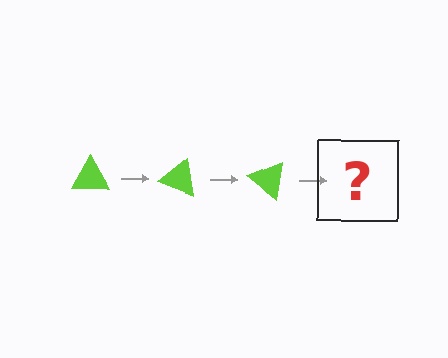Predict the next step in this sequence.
The next step is a lime triangle rotated 60 degrees.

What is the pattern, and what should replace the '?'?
The pattern is that the triangle rotates 20 degrees each step. The '?' should be a lime triangle rotated 60 degrees.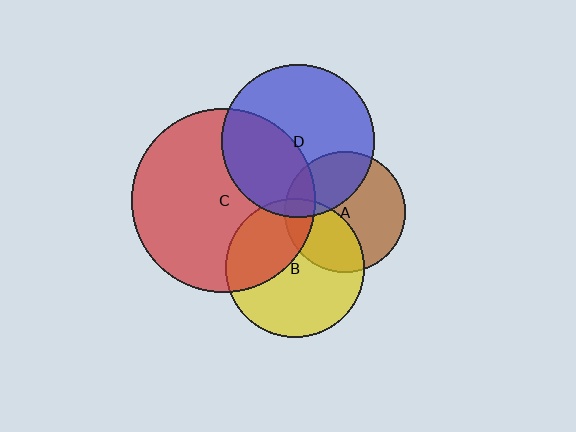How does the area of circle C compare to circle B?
Approximately 1.8 times.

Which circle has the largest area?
Circle C (red).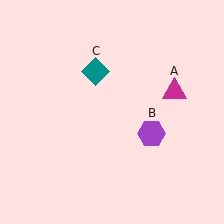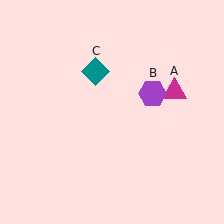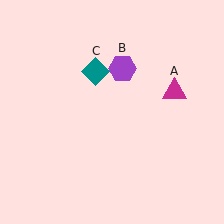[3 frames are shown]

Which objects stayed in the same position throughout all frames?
Magenta triangle (object A) and teal diamond (object C) remained stationary.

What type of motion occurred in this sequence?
The purple hexagon (object B) rotated counterclockwise around the center of the scene.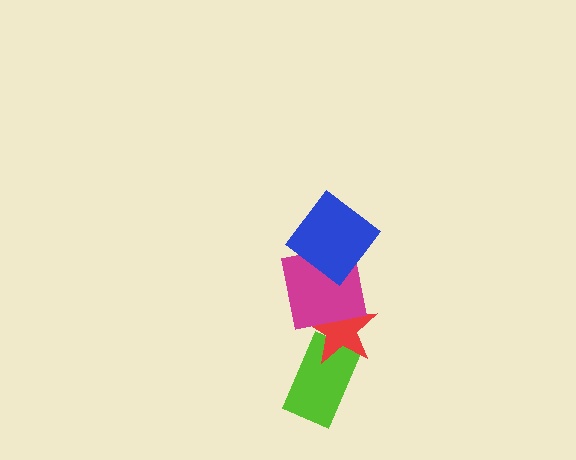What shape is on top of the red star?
The magenta square is on top of the red star.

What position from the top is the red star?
The red star is 3rd from the top.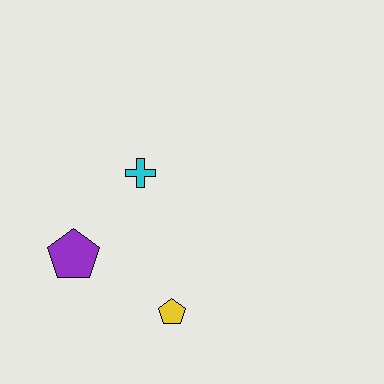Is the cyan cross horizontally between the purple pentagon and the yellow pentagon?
Yes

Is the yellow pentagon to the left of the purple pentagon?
No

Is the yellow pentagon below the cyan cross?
Yes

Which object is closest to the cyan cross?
The purple pentagon is closest to the cyan cross.